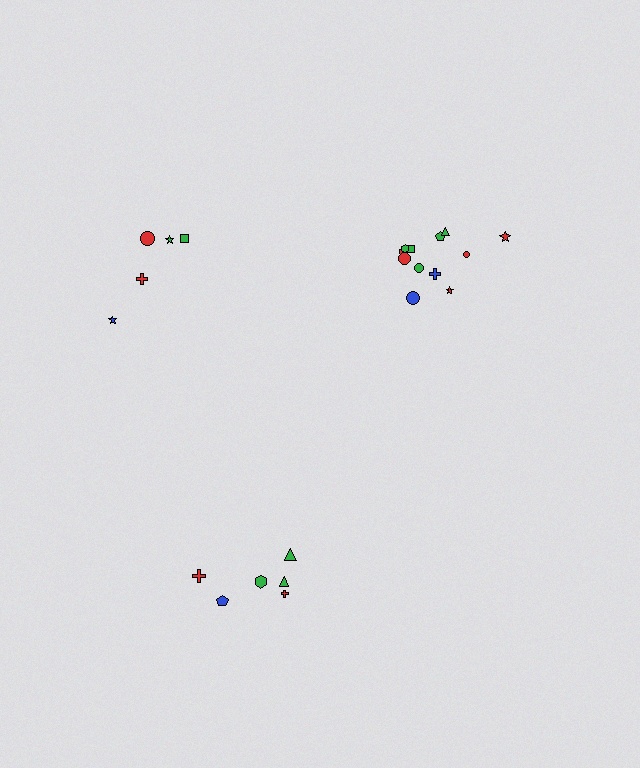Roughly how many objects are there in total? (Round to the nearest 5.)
Roughly 25 objects in total.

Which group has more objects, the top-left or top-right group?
The top-right group.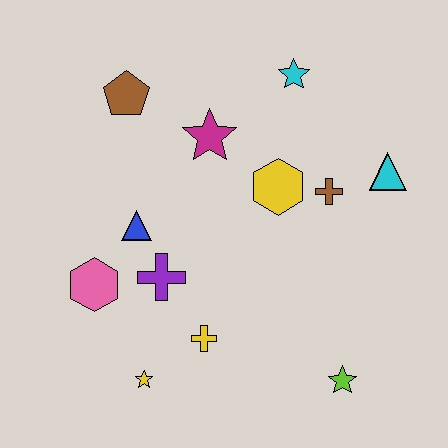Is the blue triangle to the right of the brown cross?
No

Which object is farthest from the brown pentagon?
The lime star is farthest from the brown pentagon.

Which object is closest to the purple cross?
The blue triangle is closest to the purple cross.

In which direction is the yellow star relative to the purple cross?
The yellow star is below the purple cross.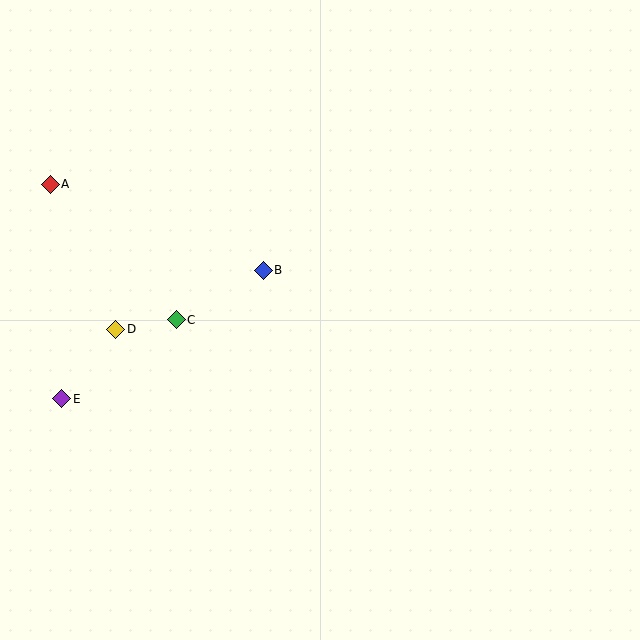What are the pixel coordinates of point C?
Point C is at (176, 320).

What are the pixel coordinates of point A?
Point A is at (50, 184).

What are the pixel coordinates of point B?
Point B is at (263, 270).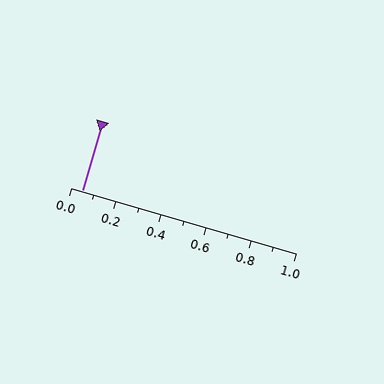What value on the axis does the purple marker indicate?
The marker indicates approximately 0.05.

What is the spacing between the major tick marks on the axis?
The major ticks are spaced 0.2 apart.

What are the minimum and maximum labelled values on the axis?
The axis runs from 0.0 to 1.0.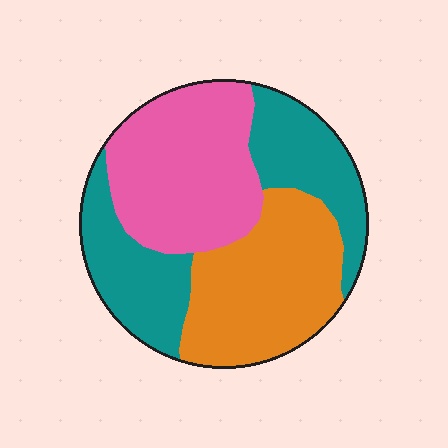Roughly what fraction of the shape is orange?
Orange takes up about one third (1/3) of the shape.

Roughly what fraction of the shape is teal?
Teal takes up about one third (1/3) of the shape.